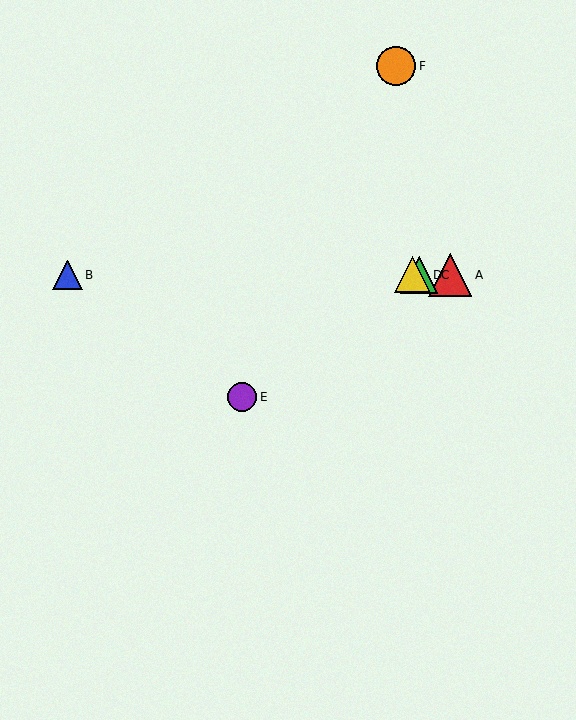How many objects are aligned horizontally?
4 objects (A, B, C, D) are aligned horizontally.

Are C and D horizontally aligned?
Yes, both are at y≈275.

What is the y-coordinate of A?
Object A is at y≈275.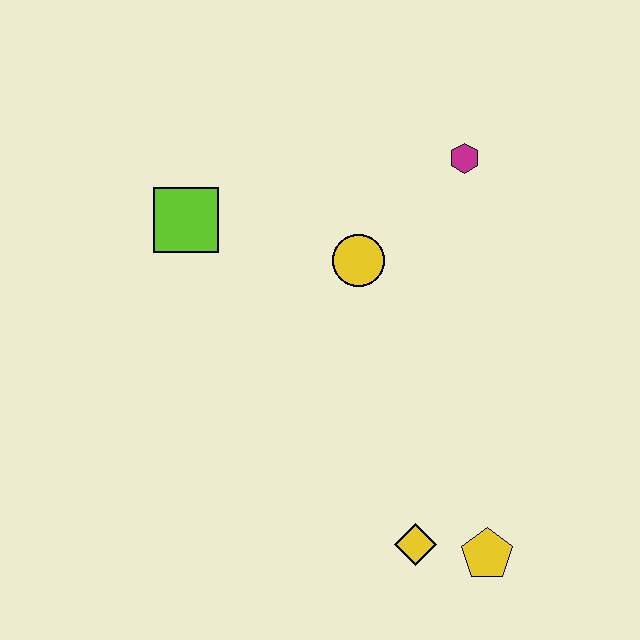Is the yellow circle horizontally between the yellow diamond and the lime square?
Yes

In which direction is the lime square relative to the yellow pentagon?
The lime square is above the yellow pentagon.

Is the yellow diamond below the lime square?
Yes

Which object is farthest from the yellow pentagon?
The lime square is farthest from the yellow pentagon.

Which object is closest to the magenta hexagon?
The yellow circle is closest to the magenta hexagon.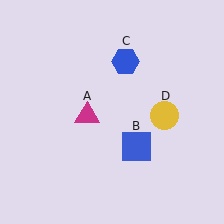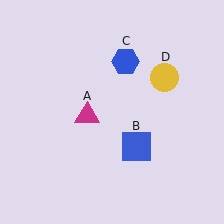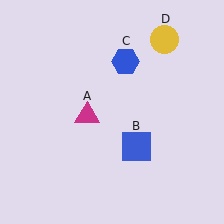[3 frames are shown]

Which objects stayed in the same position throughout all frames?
Magenta triangle (object A) and blue square (object B) and blue hexagon (object C) remained stationary.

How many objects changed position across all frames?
1 object changed position: yellow circle (object D).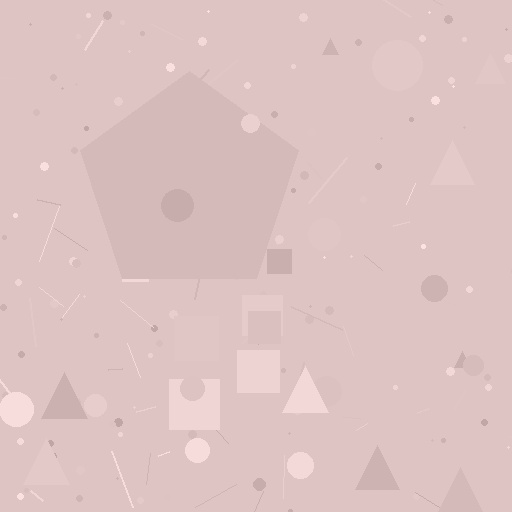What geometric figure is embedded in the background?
A pentagon is embedded in the background.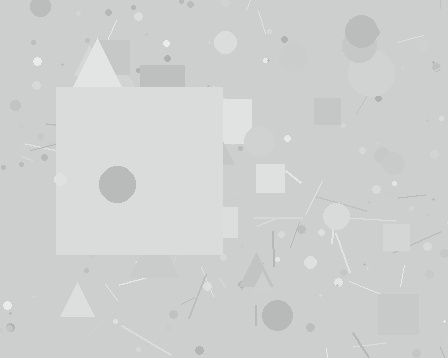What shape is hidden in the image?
A square is hidden in the image.